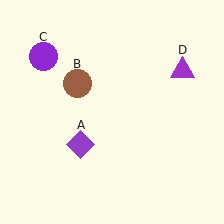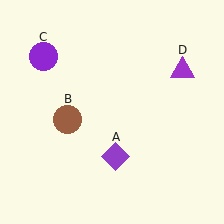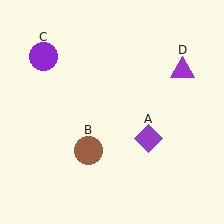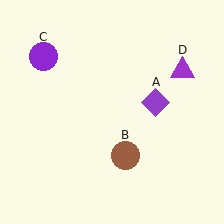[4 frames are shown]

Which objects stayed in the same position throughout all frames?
Purple circle (object C) and purple triangle (object D) remained stationary.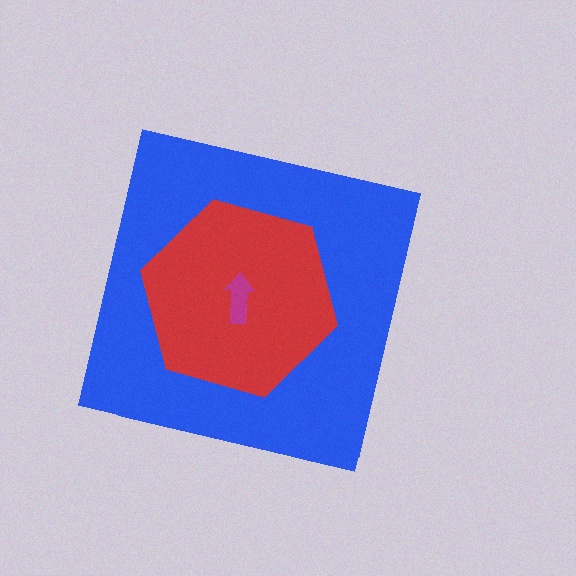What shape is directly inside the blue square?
The red hexagon.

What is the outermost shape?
The blue square.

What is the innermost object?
The magenta arrow.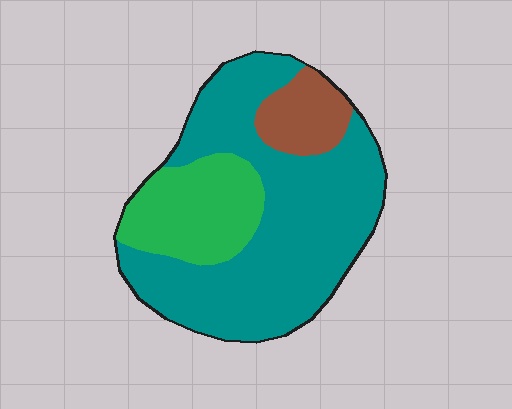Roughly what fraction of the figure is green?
Green covers 22% of the figure.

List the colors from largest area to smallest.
From largest to smallest: teal, green, brown.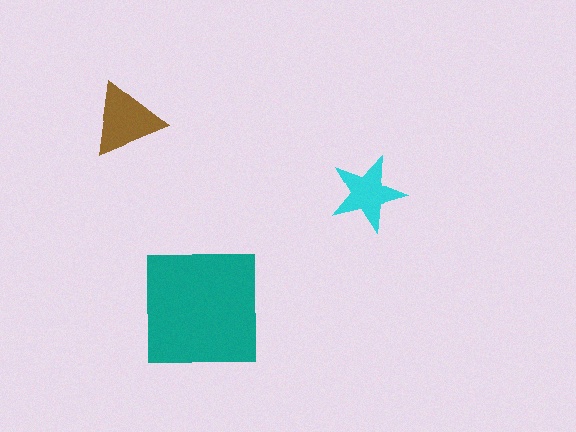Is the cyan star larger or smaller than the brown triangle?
Smaller.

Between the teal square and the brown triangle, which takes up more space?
The teal square.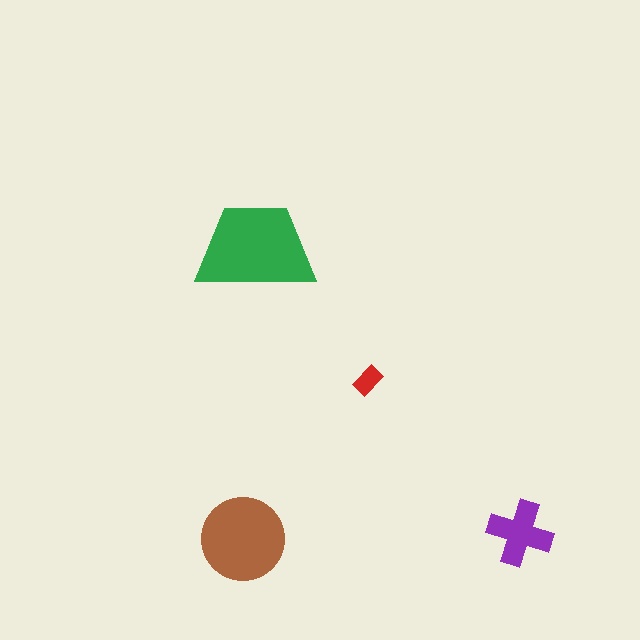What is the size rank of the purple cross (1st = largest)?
3rd.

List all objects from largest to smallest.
The green trapezoid, the brown circle, the purple cross, the red rectangle.